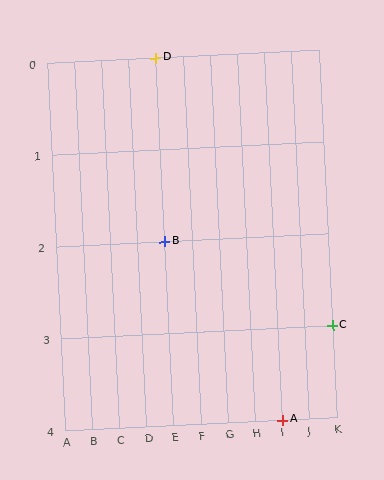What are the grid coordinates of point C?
Point C is at grid coordinates (K, 3).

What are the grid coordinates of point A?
Point A is at grid coordinates (I, 4).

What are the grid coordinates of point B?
Point B is at grid coordinates (E, 2).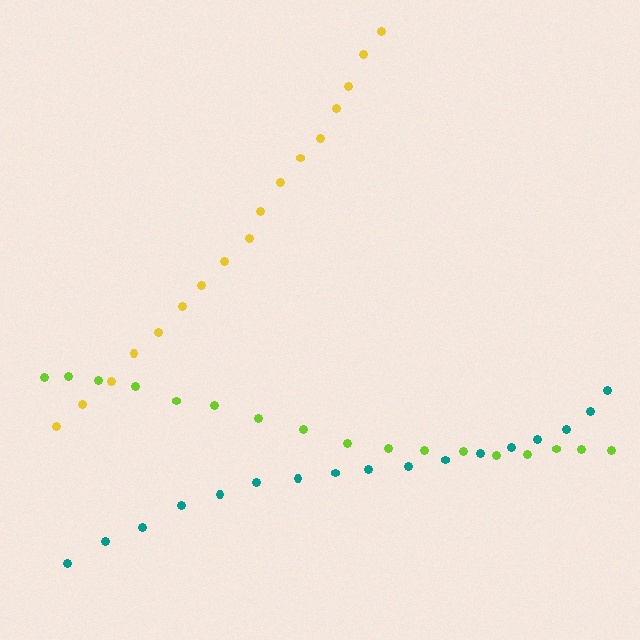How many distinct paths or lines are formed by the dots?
There are 3 distinct paths.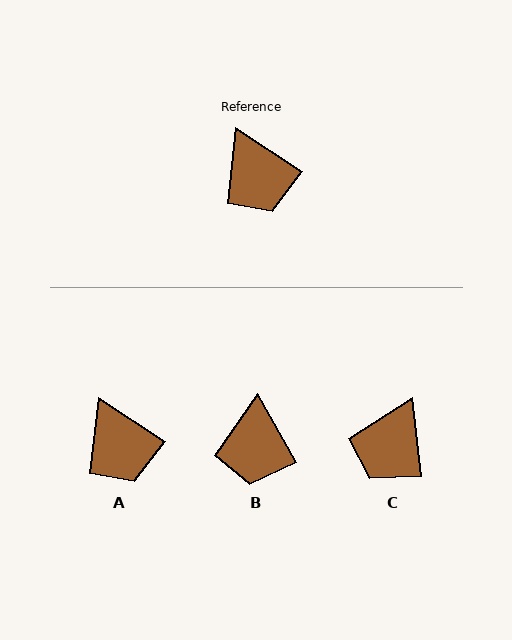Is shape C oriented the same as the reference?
No, it is off by about 51 degrees.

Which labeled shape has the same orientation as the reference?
A.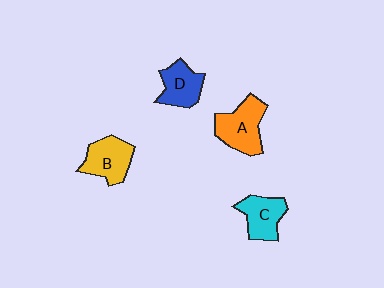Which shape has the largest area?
Shape A (orange).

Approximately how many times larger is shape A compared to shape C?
Approximately 1.2 times.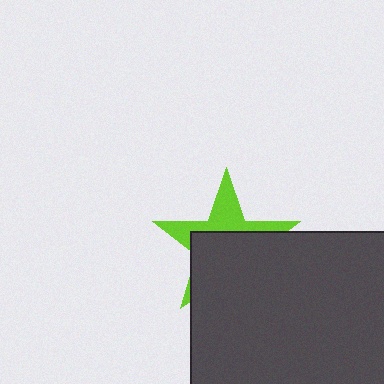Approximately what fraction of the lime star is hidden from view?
Roughly 62% of the lime star is hidden behind the dark gray rectangle.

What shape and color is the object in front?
The object in front is a dark gray rectangle.